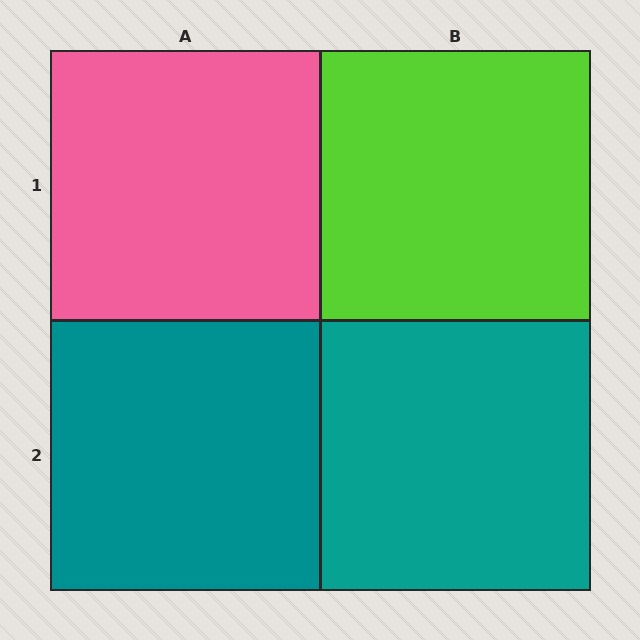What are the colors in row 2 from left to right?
Teal, teal.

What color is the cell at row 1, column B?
Lime.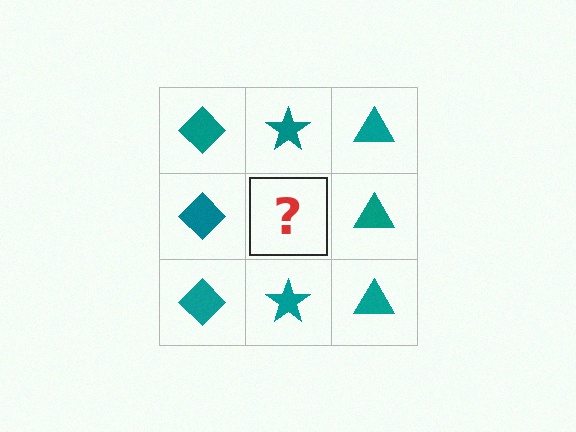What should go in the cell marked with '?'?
The missing cell should contain a teal star.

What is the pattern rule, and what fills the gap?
The rule is that each column has a consistent shape. The gap should be filled with a teal star.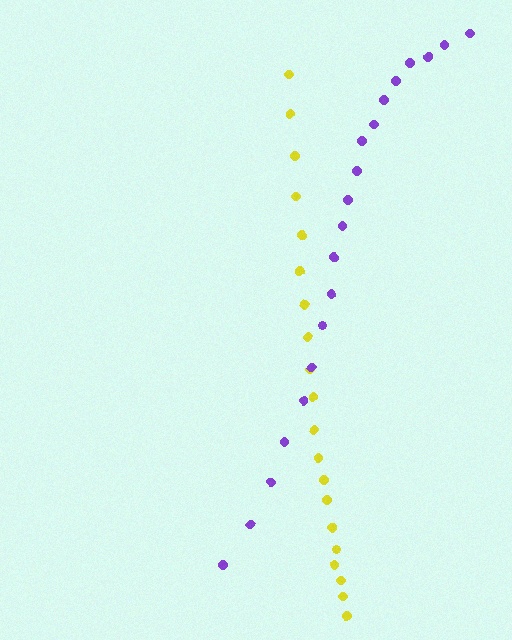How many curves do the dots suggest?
There are 2 distinct paths.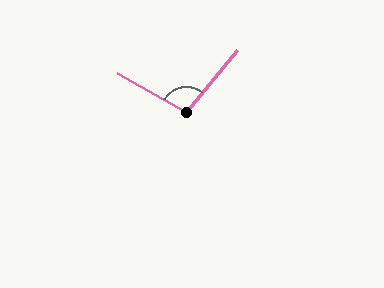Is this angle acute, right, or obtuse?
It is obtuse.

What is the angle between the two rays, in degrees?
Approximately 100 degrees.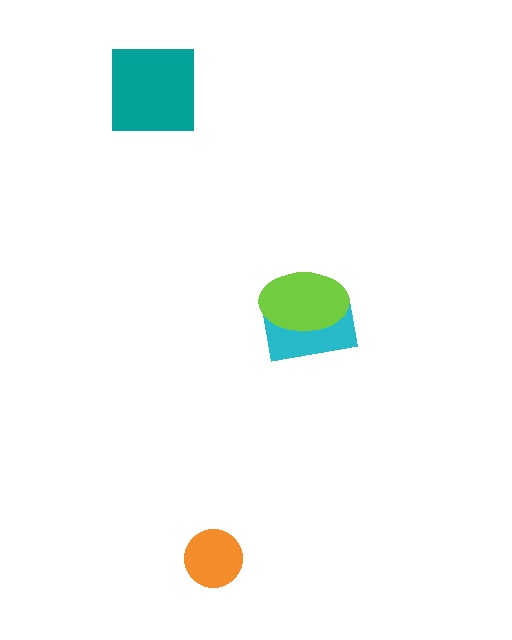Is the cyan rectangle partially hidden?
Yes, it is partially covered by another shape.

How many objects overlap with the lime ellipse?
1 object overlaps with the lime ellipse.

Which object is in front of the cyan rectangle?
The lime ellipse is in front of the cyan rectangle.